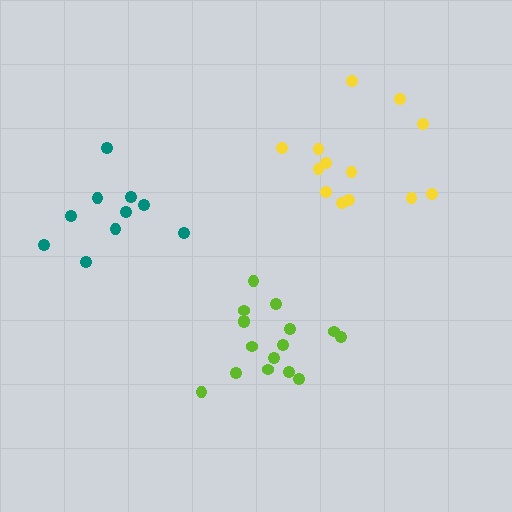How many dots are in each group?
Group 1: 16 dots, Group 2: 10 dots, Group 3: 13 dots (39 total).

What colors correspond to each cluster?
The clusters are colored: lime, teal, yellow.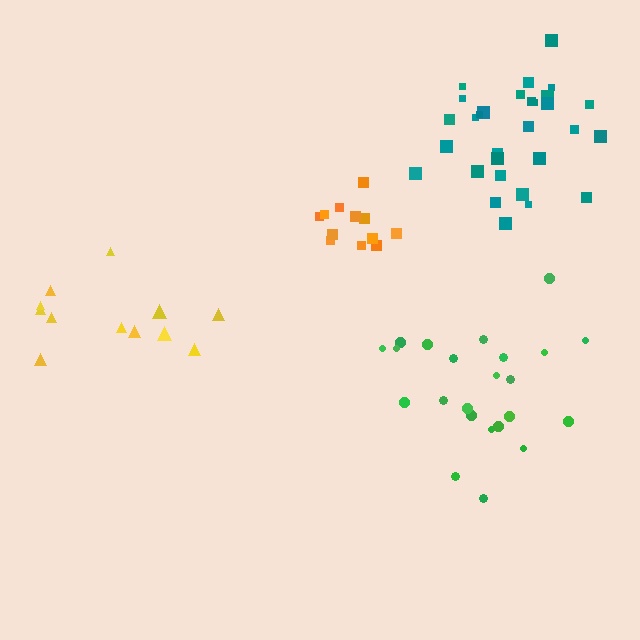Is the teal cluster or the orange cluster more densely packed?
Orange.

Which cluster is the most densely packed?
Orange.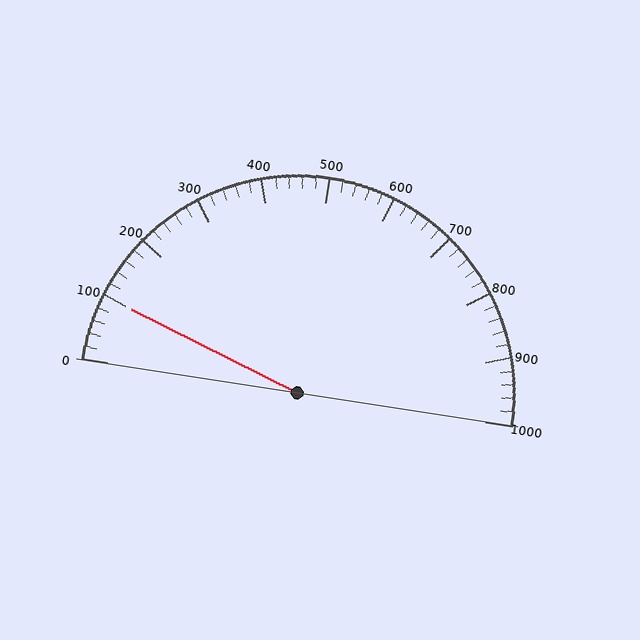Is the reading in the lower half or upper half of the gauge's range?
The reading is in the lower half of the range (0 to 1000).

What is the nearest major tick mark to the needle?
The nearest major tick mark is 100.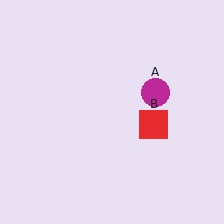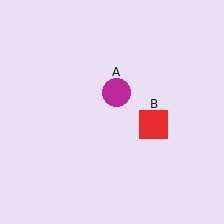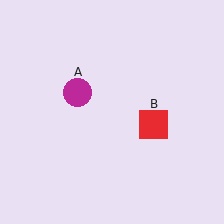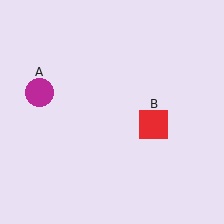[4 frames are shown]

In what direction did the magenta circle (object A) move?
The magenta circle (object A) moved left.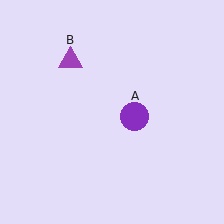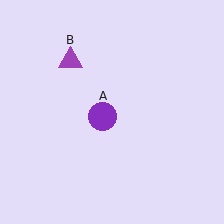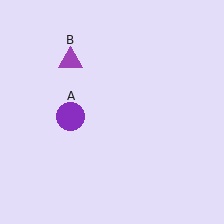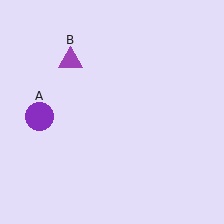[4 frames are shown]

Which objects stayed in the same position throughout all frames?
Purple triangle (object B) remained stationary.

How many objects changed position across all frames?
1 object changed position: purple circle (object A).